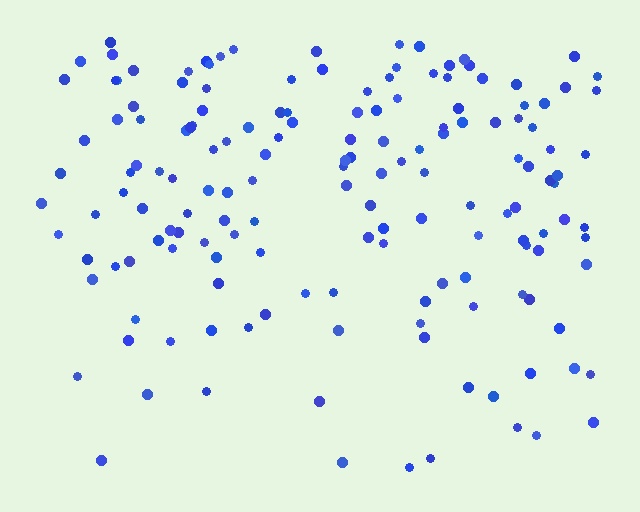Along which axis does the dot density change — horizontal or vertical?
Vertical.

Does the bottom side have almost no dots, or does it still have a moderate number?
Still a moderate number, just noticeably fewer than the top.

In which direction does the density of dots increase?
From bottom to top, with the top side densest.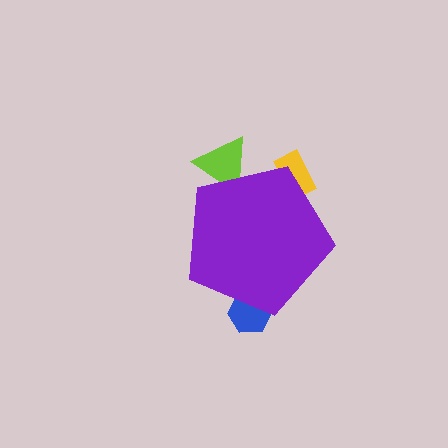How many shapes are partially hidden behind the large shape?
3 shapes are partially hidden.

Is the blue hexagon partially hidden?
Yes, the blue hexagon is partially hidden behind the purple pentagon.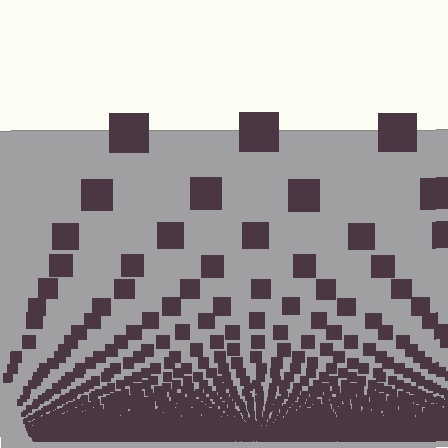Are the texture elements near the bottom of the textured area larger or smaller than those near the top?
Smaller. The gradient is inverted — elements near the bottom are smaller and denser.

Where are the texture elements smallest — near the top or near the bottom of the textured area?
Near the bottom.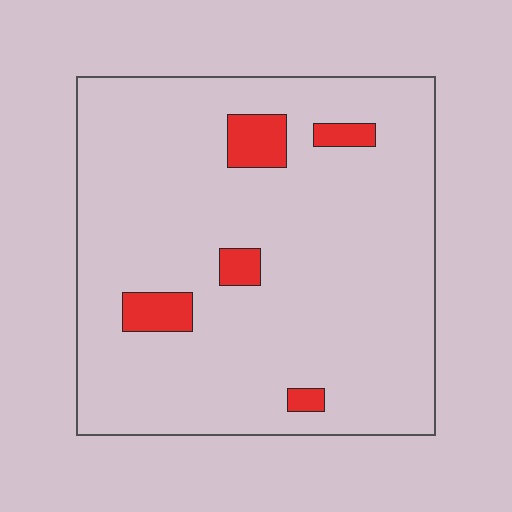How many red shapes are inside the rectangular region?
5.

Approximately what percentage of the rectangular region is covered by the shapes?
Approximately 10%.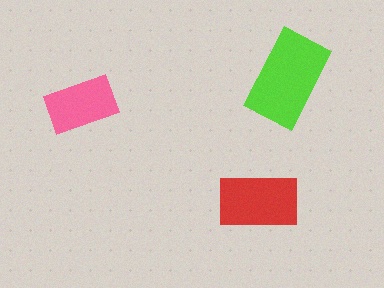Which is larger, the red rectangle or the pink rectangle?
The red one.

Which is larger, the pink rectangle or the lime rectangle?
The lime one.